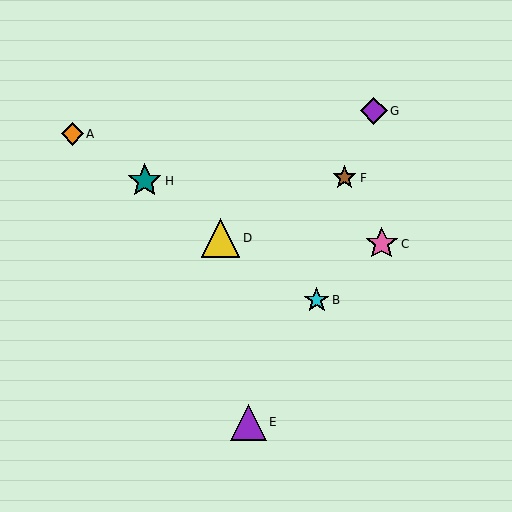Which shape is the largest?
The yellow triangle (labeled D) is the largest.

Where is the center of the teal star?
The center of the teal star is at (145, 181).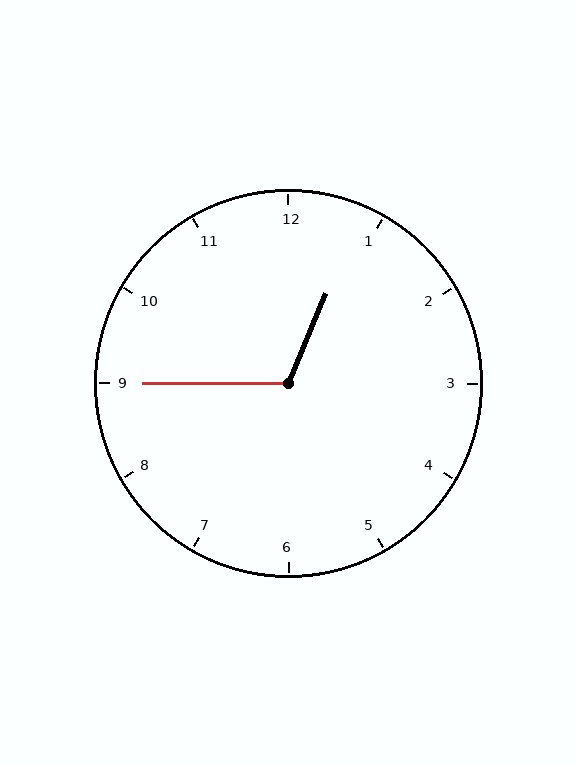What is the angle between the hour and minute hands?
Approximately 112 degrees.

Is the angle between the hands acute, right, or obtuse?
It is obtuse.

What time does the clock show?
12:45.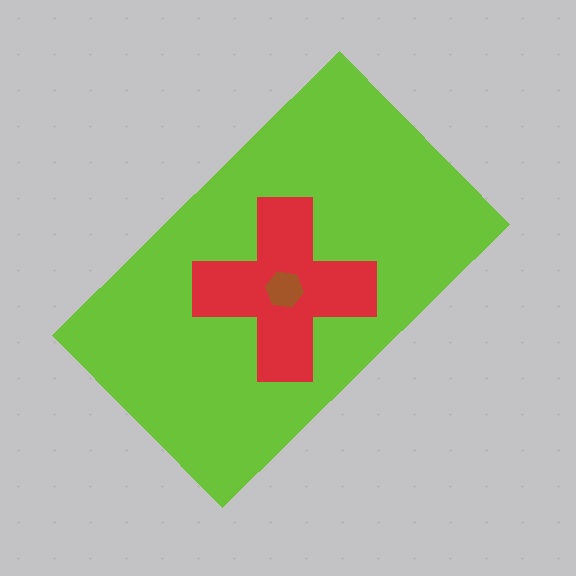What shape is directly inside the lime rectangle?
The red cross.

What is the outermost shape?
The lime rectangle.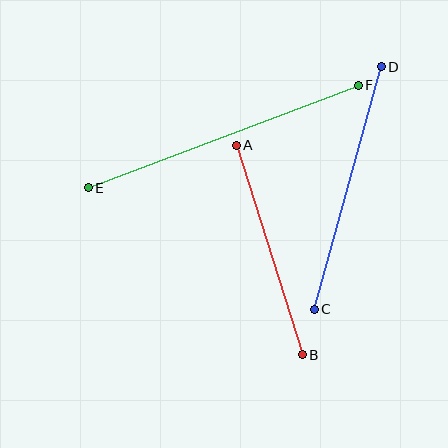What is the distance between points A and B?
The distance is approximately 220 pixels.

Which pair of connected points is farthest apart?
Points E and F are farthest apart.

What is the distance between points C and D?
The distance is approximately 252 pixels.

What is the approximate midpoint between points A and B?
The midpoint is at approximately (269, 250) pixels.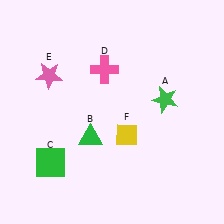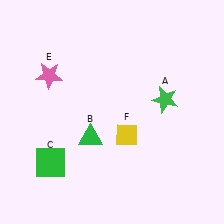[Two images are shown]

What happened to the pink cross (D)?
The pink cross (D) was removed in Image 2. It was in the top-left area of Image 1.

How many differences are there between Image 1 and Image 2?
There is 1 difference between the two images.